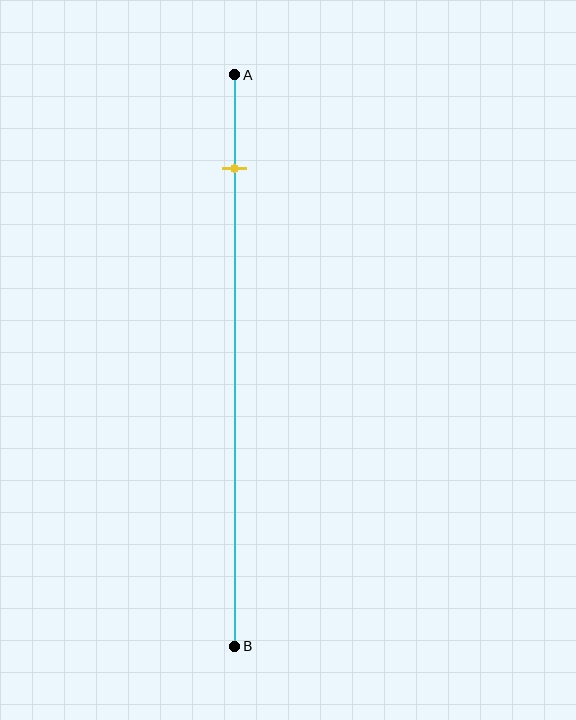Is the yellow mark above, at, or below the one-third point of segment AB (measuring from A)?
The yellow mark is above the one-third point of segment AB.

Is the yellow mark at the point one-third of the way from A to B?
No, the mark is at about 15% from A, not at the 33% one-third point.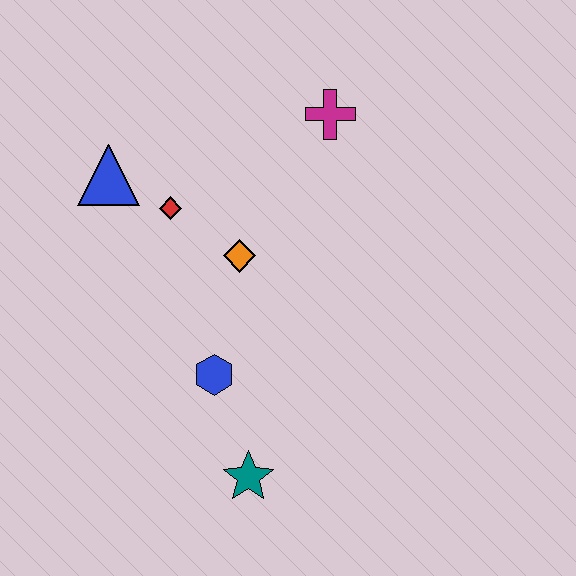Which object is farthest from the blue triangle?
The teal star is farthest from the blue triangle.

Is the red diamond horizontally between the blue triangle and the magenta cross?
Yes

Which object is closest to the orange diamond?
The red diamond is closest to the orange diamond.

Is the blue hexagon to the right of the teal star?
No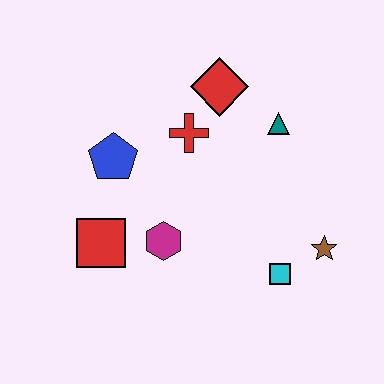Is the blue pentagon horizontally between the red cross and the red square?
Yes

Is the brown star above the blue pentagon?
No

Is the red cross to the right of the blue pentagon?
Yes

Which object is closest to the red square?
The magenta hexagon is closest to the red square.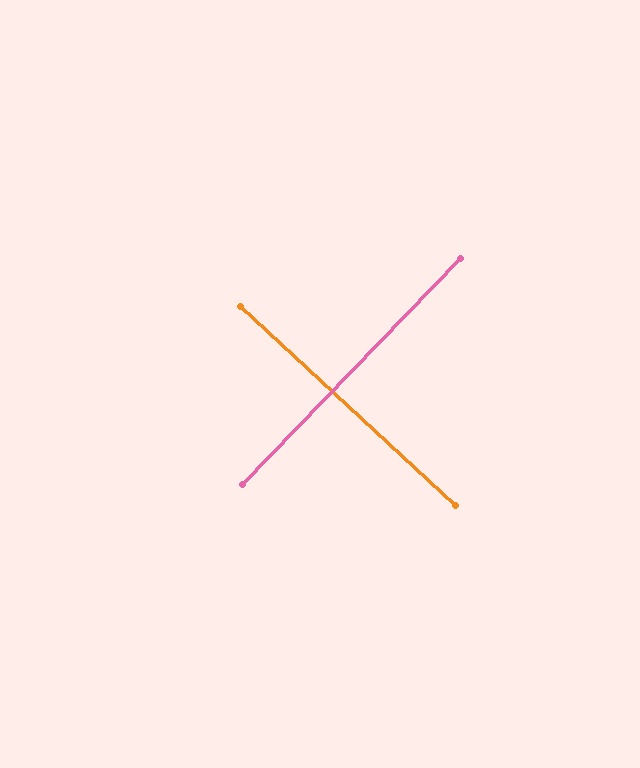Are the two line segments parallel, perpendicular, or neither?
Perpendicular — they meet at approximately 89°.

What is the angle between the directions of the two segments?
Approximately 89 degrees.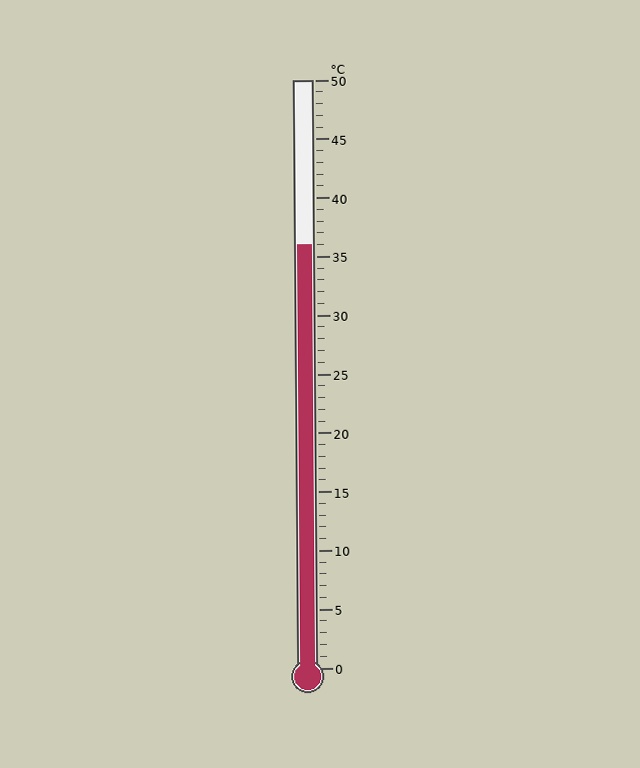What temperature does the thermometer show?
The thermometer shows approximately 36°C.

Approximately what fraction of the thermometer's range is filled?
The thermometer is filled to approximately 70% of its range.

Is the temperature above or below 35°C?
The temperature is above 35°C.